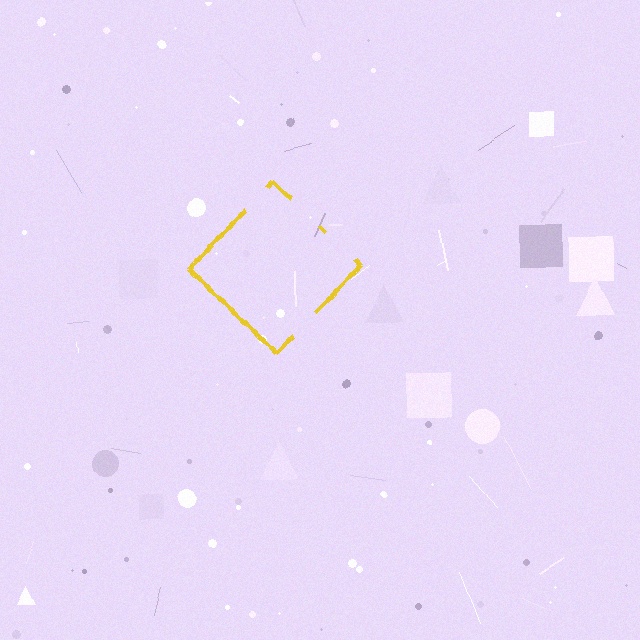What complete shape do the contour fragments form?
The contour fragments form a diamond.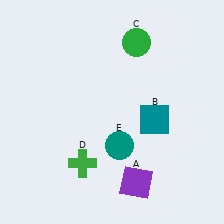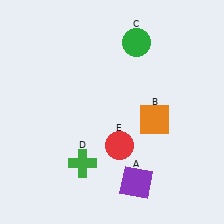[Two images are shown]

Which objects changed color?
B changed from teal to orange. E changed from teal to red.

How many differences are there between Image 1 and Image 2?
There are 2 differences between the two images.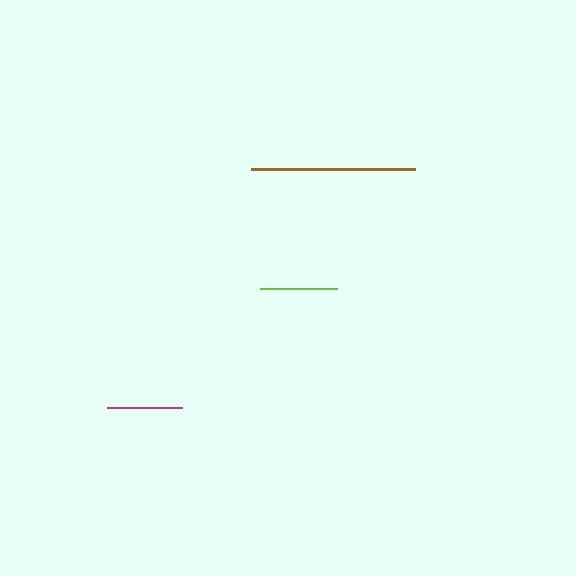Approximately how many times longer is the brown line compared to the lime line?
The brown line is approximately 2.1 times the length of the lime line.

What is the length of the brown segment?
The brown segment is approximately 164 pixels long.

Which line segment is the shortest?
The magenta line is the shortest at approximately 76 pixels.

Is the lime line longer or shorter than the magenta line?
The lime line is longer than the magenta line.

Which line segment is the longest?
The brown line is the longest at approximately 164 pixels.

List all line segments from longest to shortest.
From longest to shortest: brown, lime, magenta.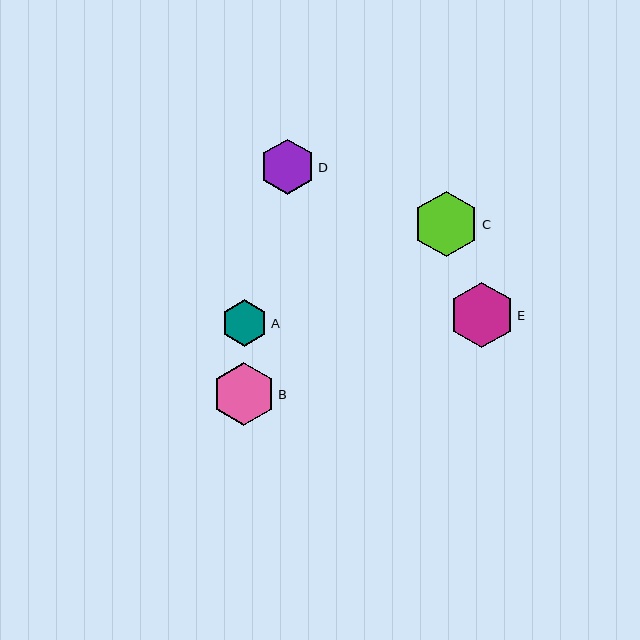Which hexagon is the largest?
Hexagon C is the largest with a size of approximately 66 pixels.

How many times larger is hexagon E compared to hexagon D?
Hexagon E is approximately 1.2 times the size of hexagon D.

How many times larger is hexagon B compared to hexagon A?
Hexagon B is approximately 1.3 times the size of hexagon A.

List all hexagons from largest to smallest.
From largest to smallest: C, E, B, D, A.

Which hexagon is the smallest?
Hexagon A is the smallest with a size of approximately 47 pixels.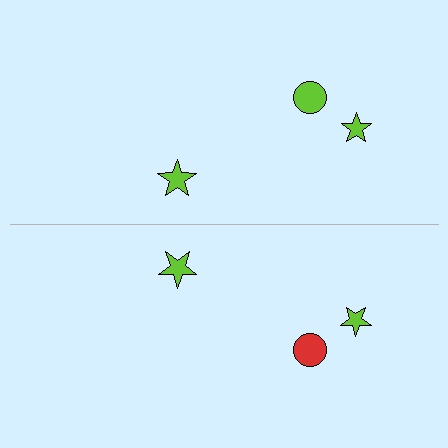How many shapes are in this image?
There are 6 shapes in this image.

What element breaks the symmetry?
The red circle on the bottom side breaks the symmetry — its mirror counterpart is lime.